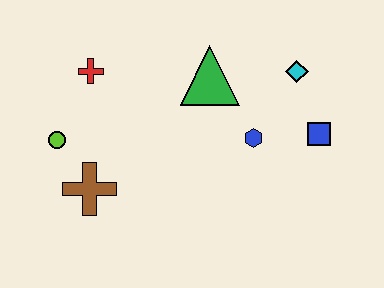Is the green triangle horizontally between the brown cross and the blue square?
Yes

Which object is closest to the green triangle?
The blue hexagon is closest to the green triangle.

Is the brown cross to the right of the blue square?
No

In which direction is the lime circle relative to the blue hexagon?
The lime circle is to the left of the blue hexagon.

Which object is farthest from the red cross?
The blue square is farthest from the red cross.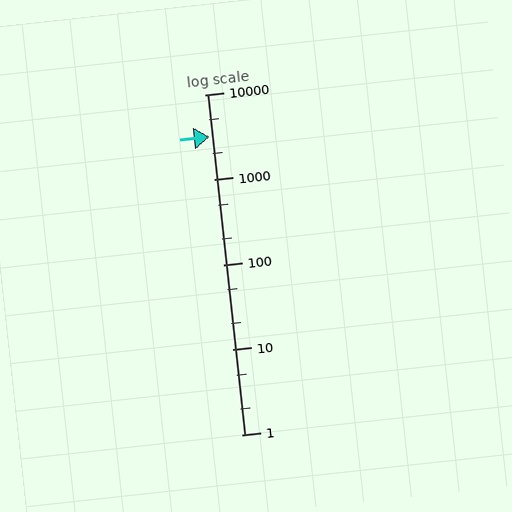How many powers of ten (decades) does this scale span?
The scale spans 4 decades, from 1 to 10000.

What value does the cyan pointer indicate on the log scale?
The pointer indicates approximately 3200.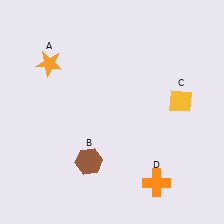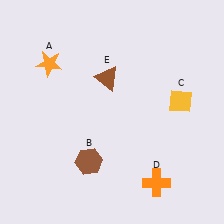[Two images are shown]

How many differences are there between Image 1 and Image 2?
There is 1 difference between the two images.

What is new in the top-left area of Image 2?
A brown triangle (E) was added in the top-left area of Image 2.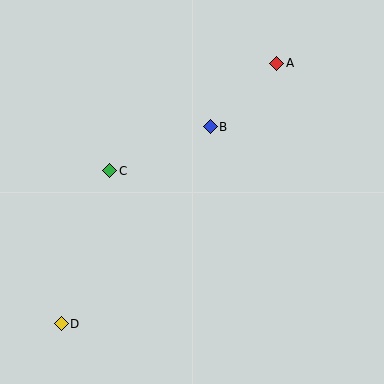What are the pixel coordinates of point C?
Point C is at (110, 171).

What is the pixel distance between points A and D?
The distance between A and D is 338 pixels.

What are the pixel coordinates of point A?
Point A is at (277, 63).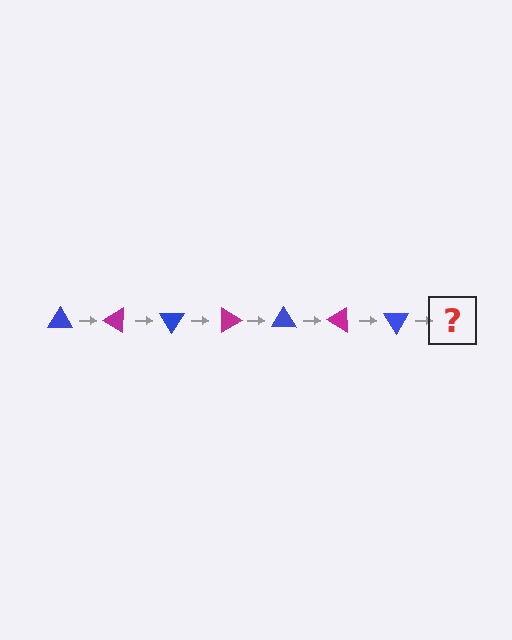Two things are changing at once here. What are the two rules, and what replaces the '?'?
The two rules are that it rotates 30 degrees each step and the color cycles through blue and magenta. The '?' should be a magenta triangle, rotated 210 degrees from the start.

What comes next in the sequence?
The next element should be a magenta triangle, rotated 210 degrees from the start.